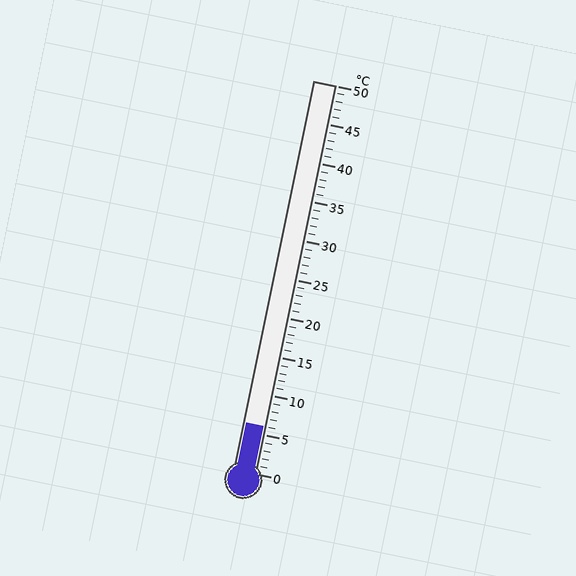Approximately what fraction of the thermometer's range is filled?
The thermometer is filled to approximately 10% of its range.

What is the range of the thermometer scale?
The thermometer scale ranges from 0°C to 50°C.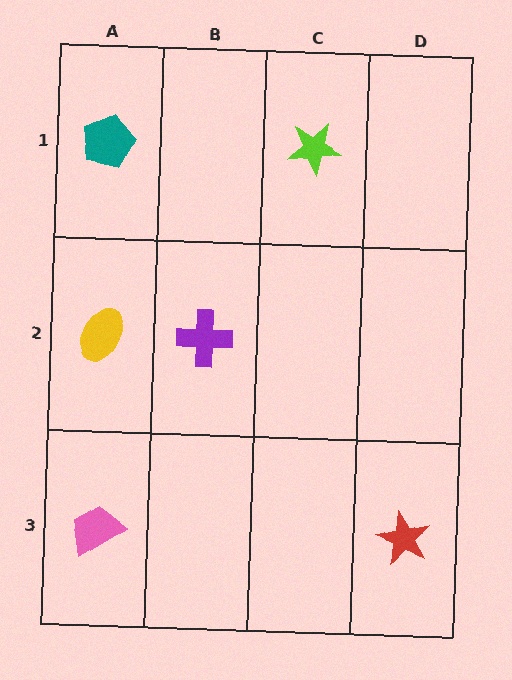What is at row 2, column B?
A purple cross.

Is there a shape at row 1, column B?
No, that cell is empty.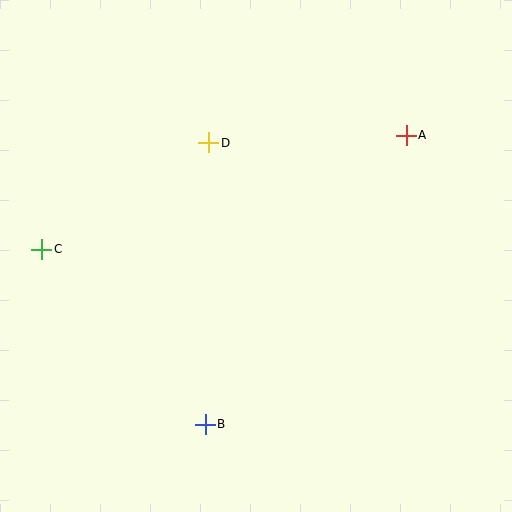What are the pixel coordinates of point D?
Point D is at (209, 143).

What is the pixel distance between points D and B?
The distance between D and B is 281 pixels.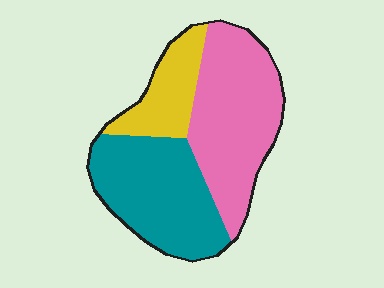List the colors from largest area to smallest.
From largest to smallest: pink, teal, yellow.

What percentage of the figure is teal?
Teal covers about 40% of the figure.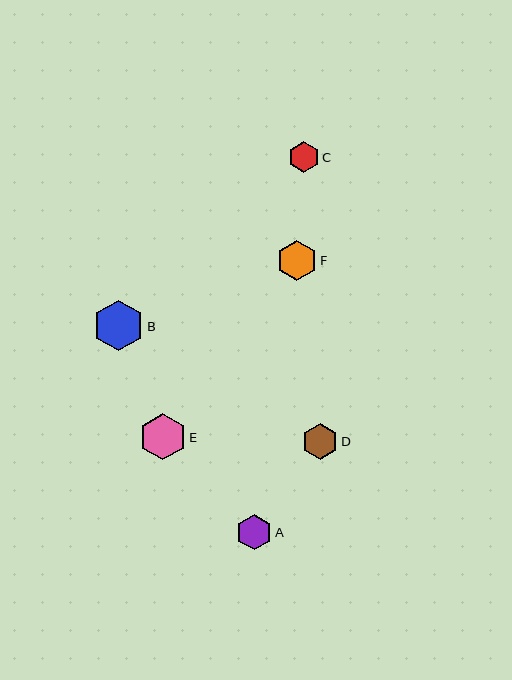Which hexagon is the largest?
Hexagon B is the largest with a size of approximately 51 pixels.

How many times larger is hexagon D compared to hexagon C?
Hexagon D is approximately 1.2 times the size of hexagon C.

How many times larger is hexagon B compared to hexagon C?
Hexagon B is approximately 1.7 times the size of hexagon C.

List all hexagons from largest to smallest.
From largest to smallest: B, E, F, D, A, C.